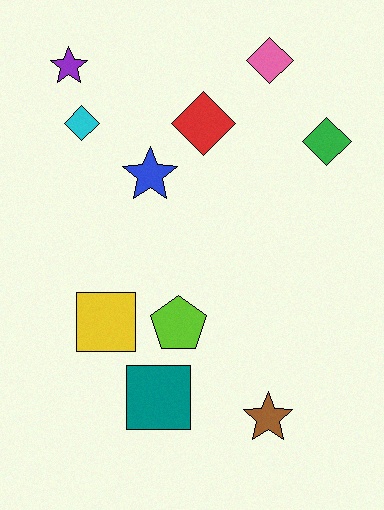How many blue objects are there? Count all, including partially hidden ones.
There is 1 blue object.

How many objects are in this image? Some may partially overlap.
There are 10 objects.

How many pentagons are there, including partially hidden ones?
There is 1 pentagon.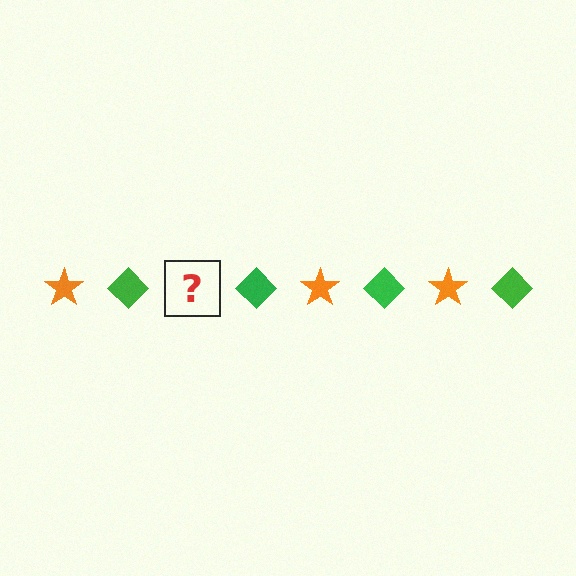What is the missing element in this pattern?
The missing element is an orange star.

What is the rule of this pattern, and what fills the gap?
The rule is that the pattern alternates between orange star and green diamond. The gap should be filled with an orange star.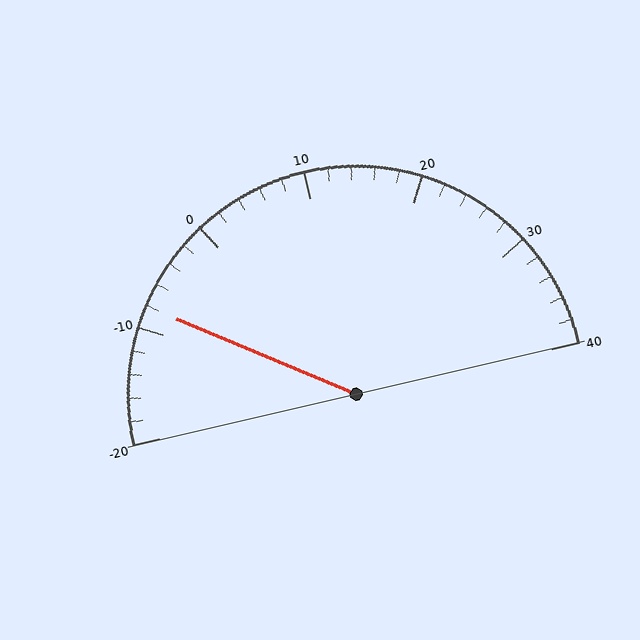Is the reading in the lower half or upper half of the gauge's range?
The reading is in the lower half of the range (-20 to 40).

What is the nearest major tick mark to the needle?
The nearest major tick mark is -10.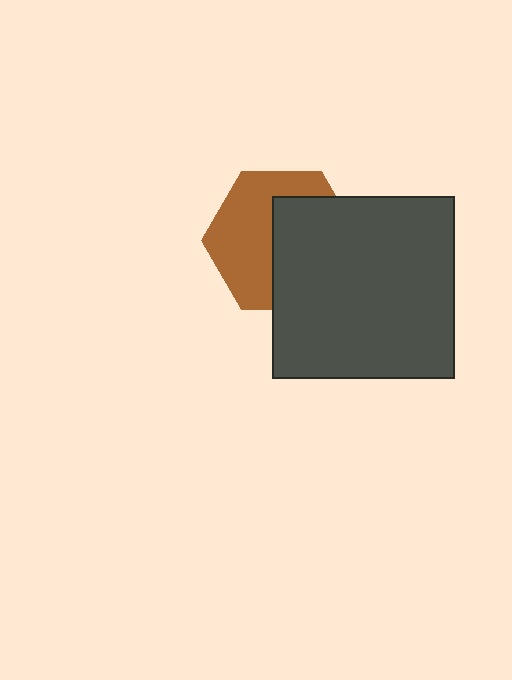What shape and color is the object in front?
The object in front is a dark gray square.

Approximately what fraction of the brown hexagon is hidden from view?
Roughly 50% of the brown hexagon is hidden behind the dark gray square.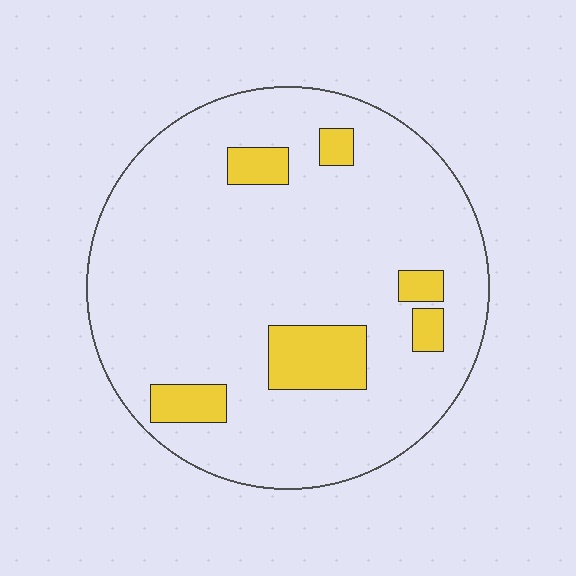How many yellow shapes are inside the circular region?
6.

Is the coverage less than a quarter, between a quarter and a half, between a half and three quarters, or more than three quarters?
Less than a quarter.